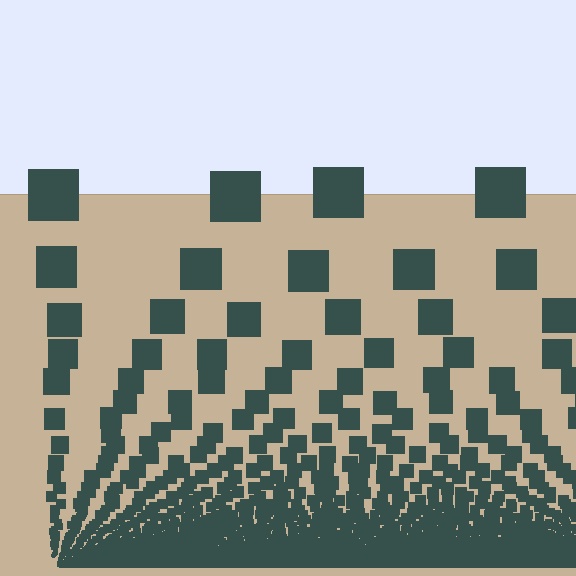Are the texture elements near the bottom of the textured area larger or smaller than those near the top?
Smaller. The gradient is inverted — elements near the bottom are smaller and denser.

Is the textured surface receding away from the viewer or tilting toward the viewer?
The surface appears to tilt toward the viewer. Texture elements get larger and sparser toward the top.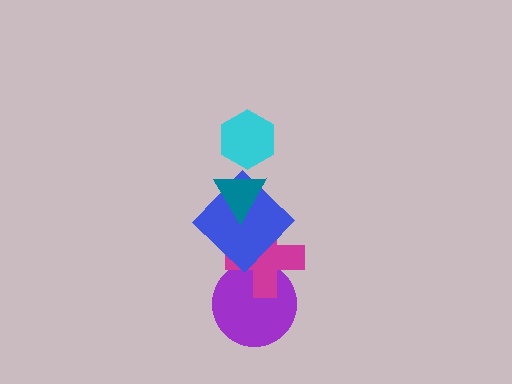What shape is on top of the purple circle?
The magenta cross is on top of the purple circle.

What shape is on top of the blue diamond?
The teal triangle is on top of the blue diamond.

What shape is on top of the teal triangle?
The cyan hexagon is on top of the teal triangle.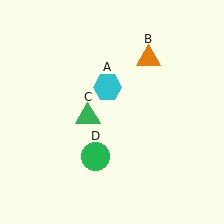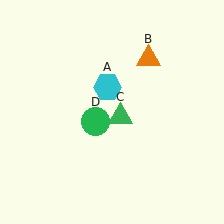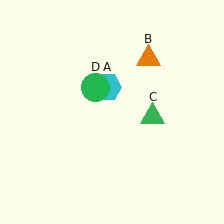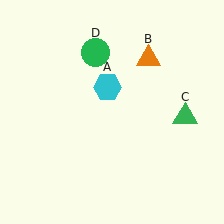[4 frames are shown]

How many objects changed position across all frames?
2 objects changed position: green triangle (object C), green circle (object D).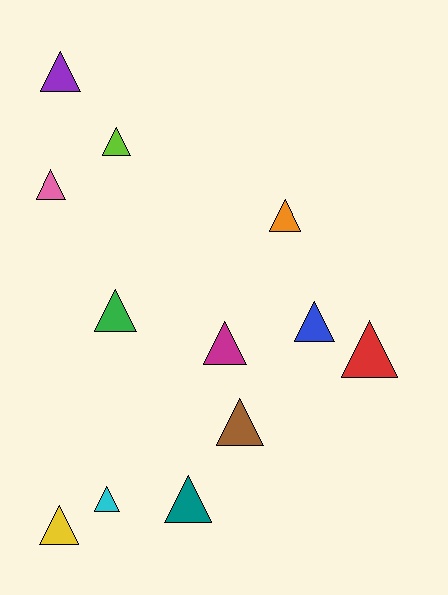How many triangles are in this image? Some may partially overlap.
There are 12 triangles.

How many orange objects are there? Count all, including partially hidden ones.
There is 1 orange object.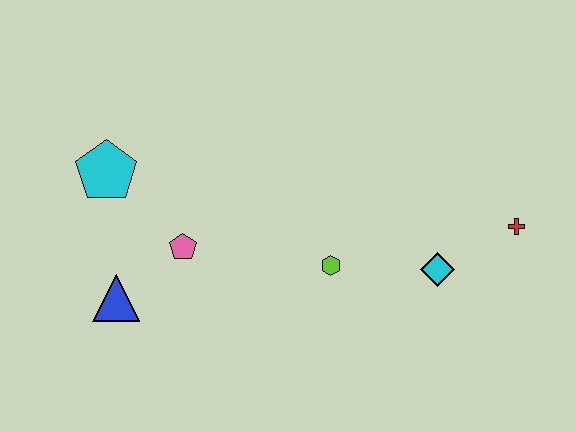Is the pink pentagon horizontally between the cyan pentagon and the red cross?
Yes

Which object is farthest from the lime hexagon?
The cyan pentagon is farthest from the lime hexagon.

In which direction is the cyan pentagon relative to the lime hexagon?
The cyan pentagon is to the left of the lime hexagon.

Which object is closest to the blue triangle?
The pink pentagon is closest to the blue triangle.